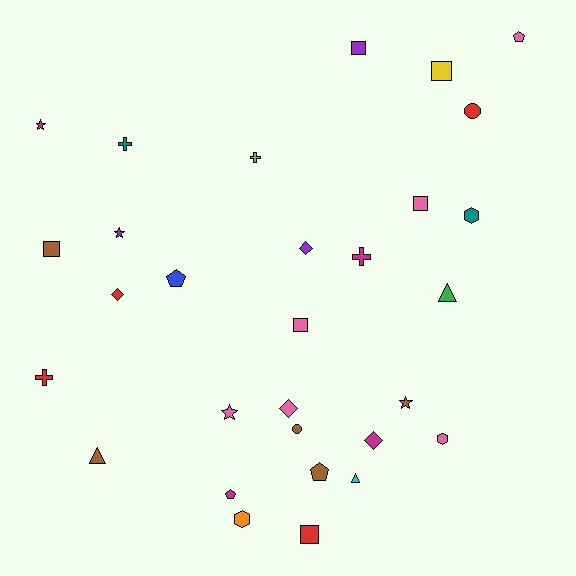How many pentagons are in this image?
There are 4 pentagons.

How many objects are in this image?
There are 30 objects.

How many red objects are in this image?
There are 4 red objects.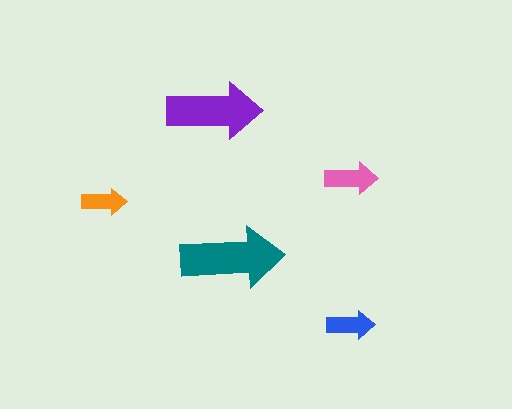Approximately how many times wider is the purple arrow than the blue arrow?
About 2 times wider.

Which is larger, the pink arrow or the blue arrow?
The pink one.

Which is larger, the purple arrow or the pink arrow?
The purple one.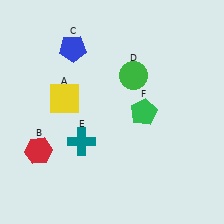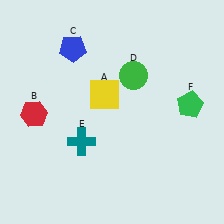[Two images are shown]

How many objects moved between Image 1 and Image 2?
3 objects moved between the two images.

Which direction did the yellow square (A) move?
The yellow square (A) moved right.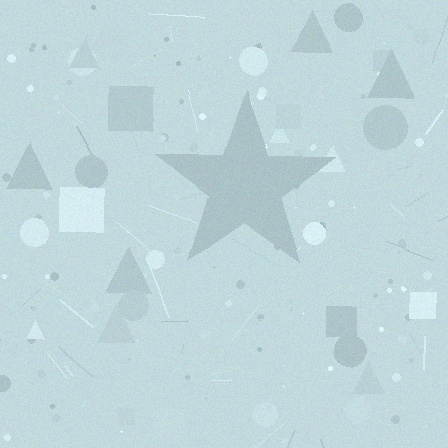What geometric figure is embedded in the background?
A star is embedded in the background.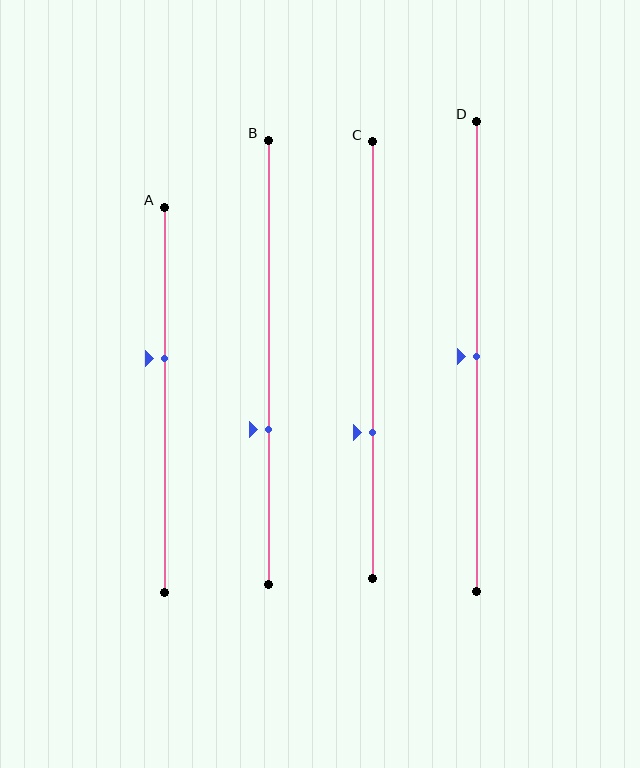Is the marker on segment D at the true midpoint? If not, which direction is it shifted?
Yes, the marker on segment D is at the true midpoint.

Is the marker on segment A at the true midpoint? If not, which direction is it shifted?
No, the marker on segment A is shifted upward by about 11% of the segment length.